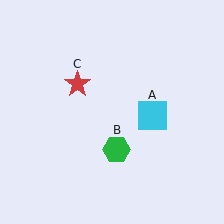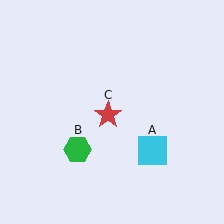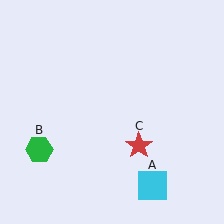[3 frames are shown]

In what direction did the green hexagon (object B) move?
The green hexagon (object B) moved left.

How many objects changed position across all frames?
3 objects changed position: cyan square (object A), green hexagon (object B), red star (object C).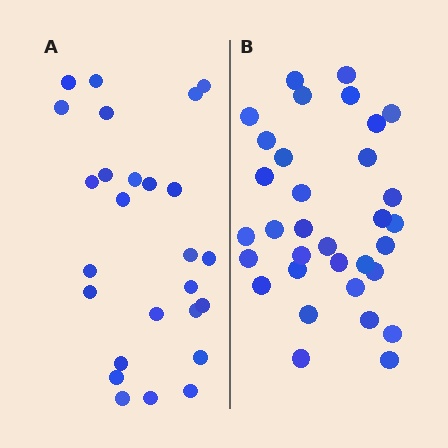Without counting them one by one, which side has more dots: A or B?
Region B (the right region) has more dots.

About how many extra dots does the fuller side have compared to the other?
Region B has roughly 8 or so more dots than region A.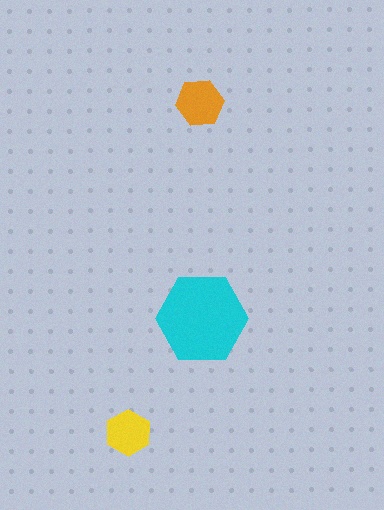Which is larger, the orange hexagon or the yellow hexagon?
The orange one.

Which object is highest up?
The orange hexagon is topmost.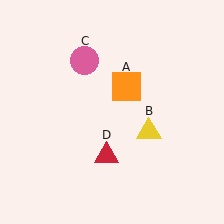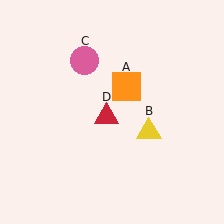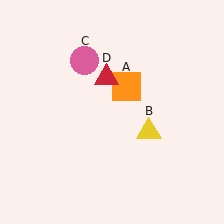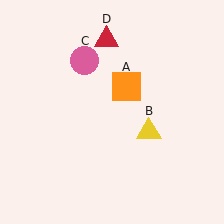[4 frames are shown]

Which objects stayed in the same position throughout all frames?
Orange square (object A) and yellow triangle (object B) and pink circle (object C) remained stationary.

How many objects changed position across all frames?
1 object changed position: red triangle (object D).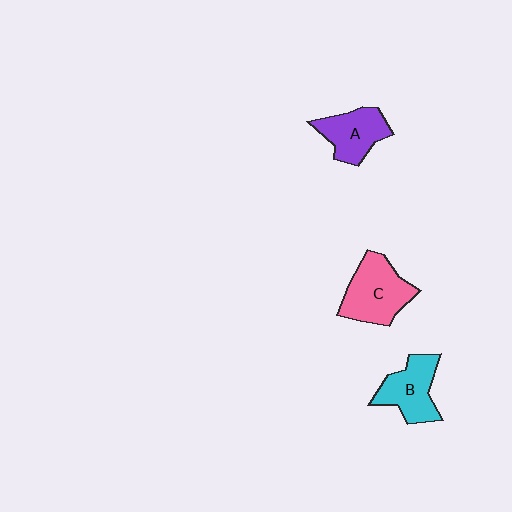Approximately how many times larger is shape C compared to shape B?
Approximately 1.2 times.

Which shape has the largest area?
Shape C (pink).